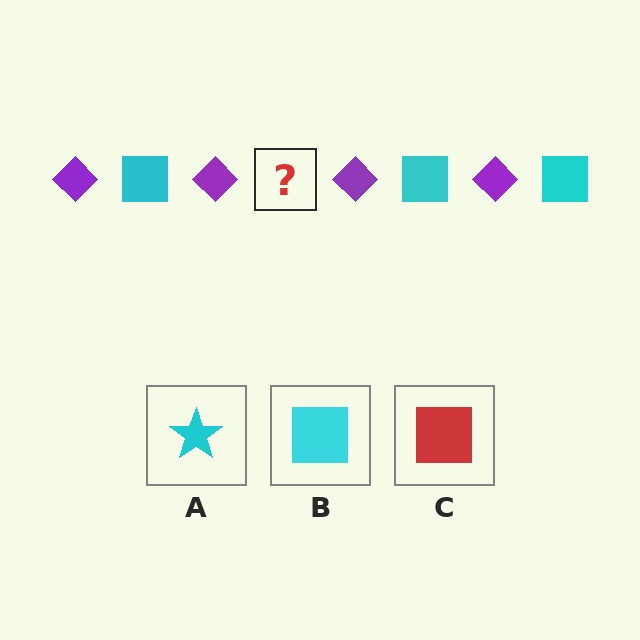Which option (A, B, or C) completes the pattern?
B.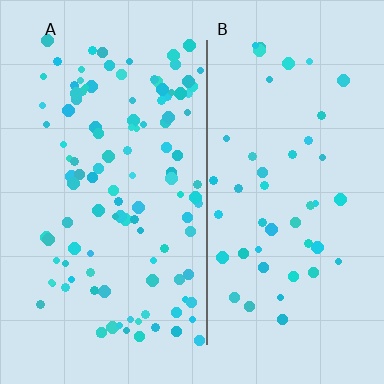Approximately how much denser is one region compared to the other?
Approximately 2.4× — region A over region B.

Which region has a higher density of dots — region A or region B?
A (the left).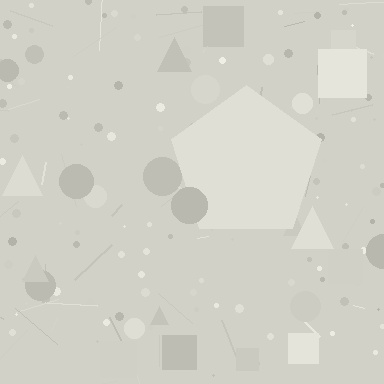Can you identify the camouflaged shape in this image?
The camouflaged shape is a pentagon.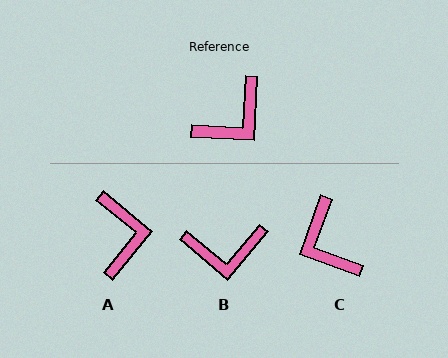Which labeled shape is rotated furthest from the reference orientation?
C, about 107 degrees away.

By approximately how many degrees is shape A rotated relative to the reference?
Approximately 54 degrees counter-clockwise.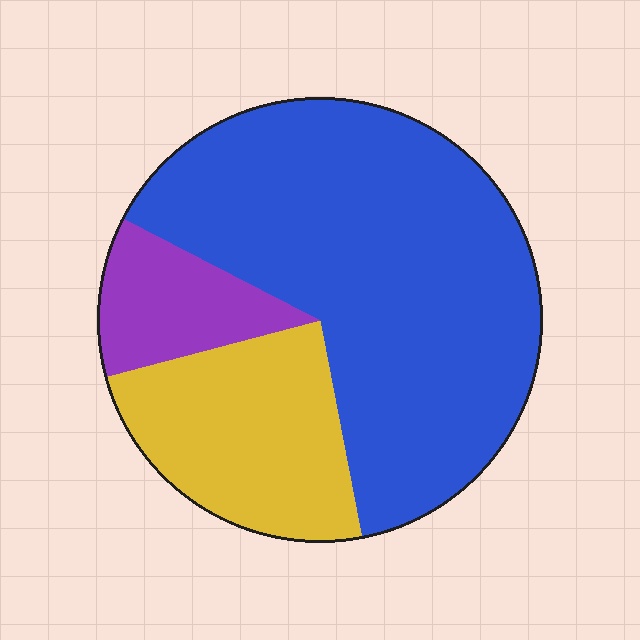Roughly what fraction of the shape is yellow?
Yellow takes up about one quarter (1/4) of the shape.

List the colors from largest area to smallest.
From largest to smallest: blue, yellow, purple.